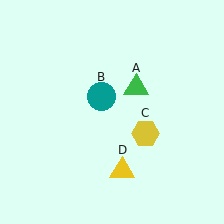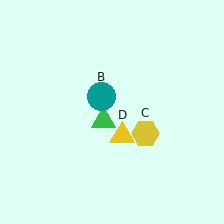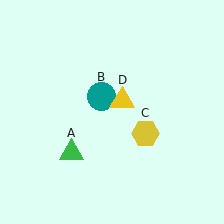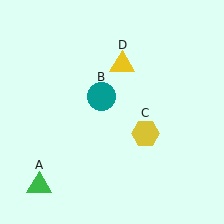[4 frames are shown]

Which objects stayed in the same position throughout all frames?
Teal circle (object B) and yellow hexagon (object C) remained stationary.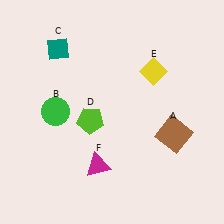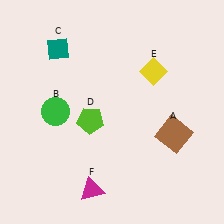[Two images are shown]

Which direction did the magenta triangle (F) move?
The magenta triangle (F) moved down.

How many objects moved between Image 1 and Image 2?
1 object moved between the two images.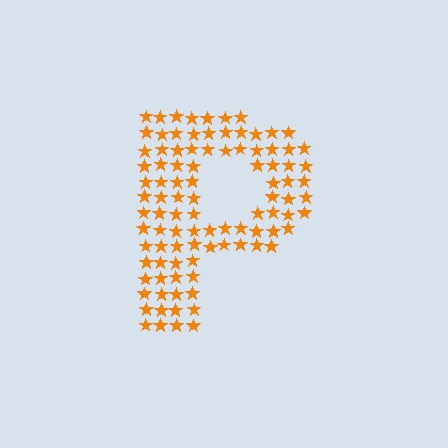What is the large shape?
The large shape is the letter P.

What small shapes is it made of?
It is made of small stars.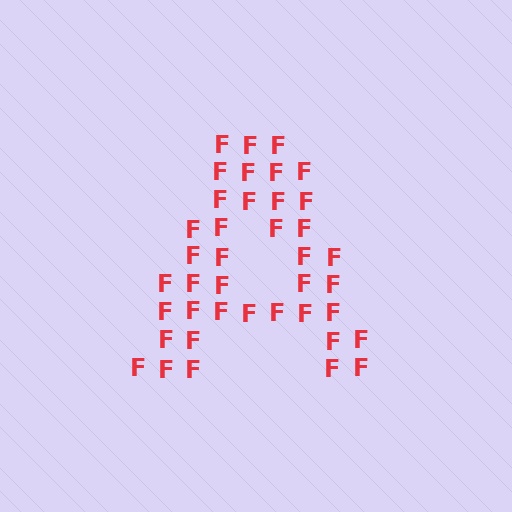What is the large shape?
The large shape is the letter A.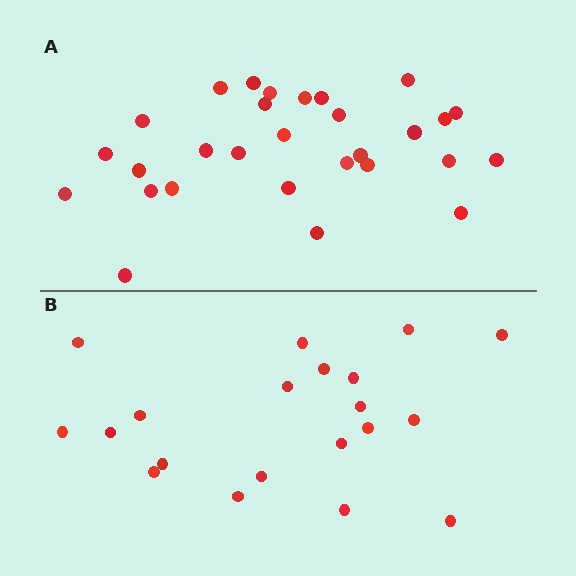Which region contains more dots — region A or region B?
Region A (the top region) has more dots.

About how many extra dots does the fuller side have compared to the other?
Region A has roughly 8 or so more dots than region B.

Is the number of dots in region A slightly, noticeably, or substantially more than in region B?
Region A has substantially more. The ratio is roughly 1.4 to 1.